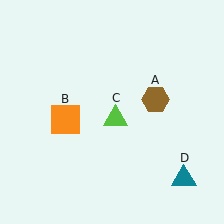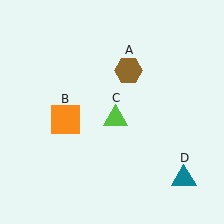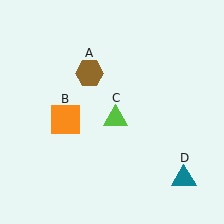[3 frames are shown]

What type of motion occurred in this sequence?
The brown hexagon (object A) rotated counterclockwise around the center of the scene.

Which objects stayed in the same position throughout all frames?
Orange square (object B) and lime triangle (object C) and teal triangle (object D) remained stationary.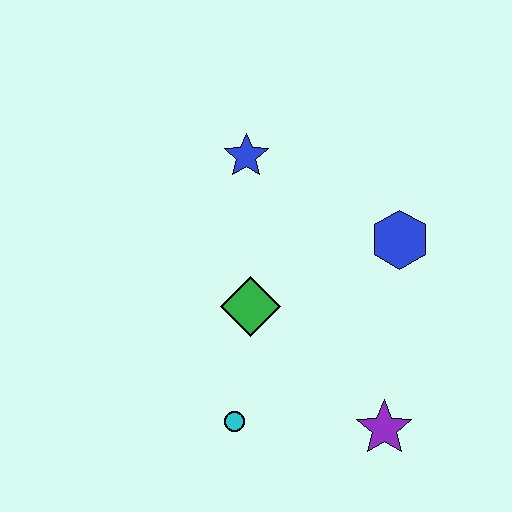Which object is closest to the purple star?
The cyan circle is closest to the purple star.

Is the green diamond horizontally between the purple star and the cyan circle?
Yes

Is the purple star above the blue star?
No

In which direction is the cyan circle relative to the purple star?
The cyan circle is to the left of the purple star.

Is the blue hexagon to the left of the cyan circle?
No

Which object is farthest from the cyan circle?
The blue star is farthest from the cyan circle.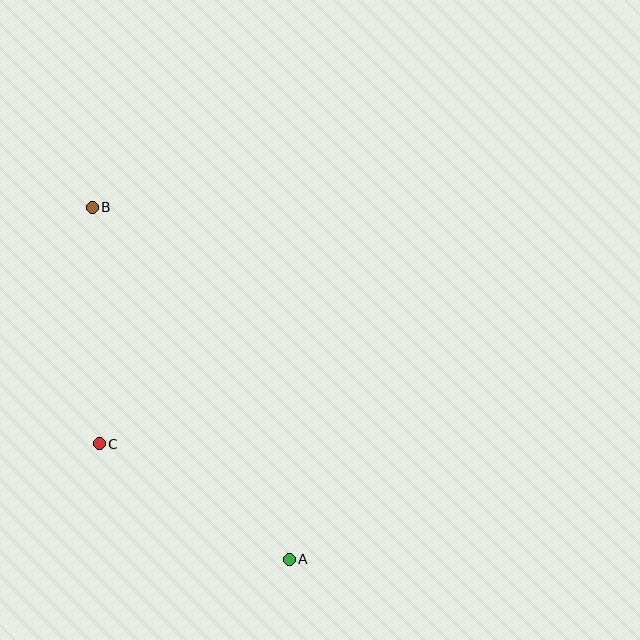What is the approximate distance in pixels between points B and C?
The distance between B and C is approximately 236 pixels.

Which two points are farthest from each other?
Points A and B are farthest from each other.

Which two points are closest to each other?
Points A and C are closest to each other.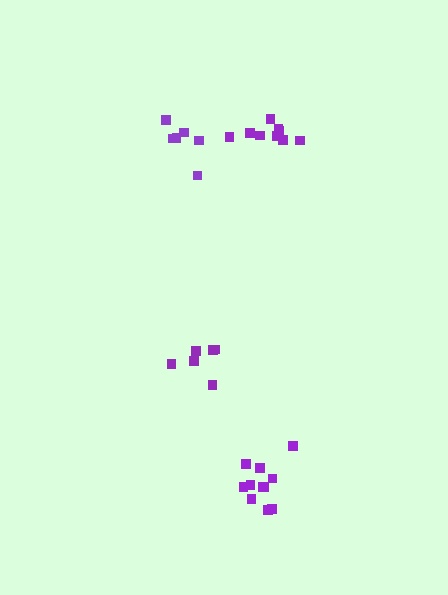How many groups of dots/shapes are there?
There are 4 groups.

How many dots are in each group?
Group 1: 6 dots, Group 2: 9 dots, Group 3: 11 dots, Group 4: 6 dots (32 total).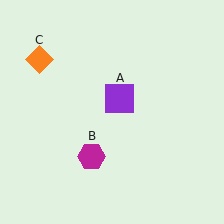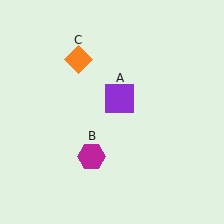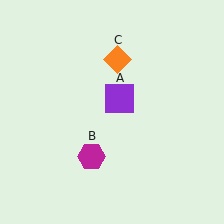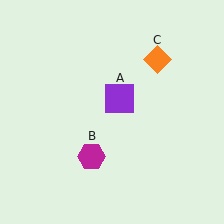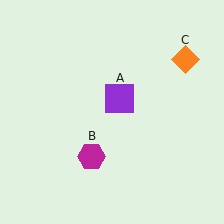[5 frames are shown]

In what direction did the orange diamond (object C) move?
The orange diamond (object C) moved right.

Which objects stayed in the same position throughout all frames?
Purple square (object A) and magenta hexagon (object B) remained stationary.